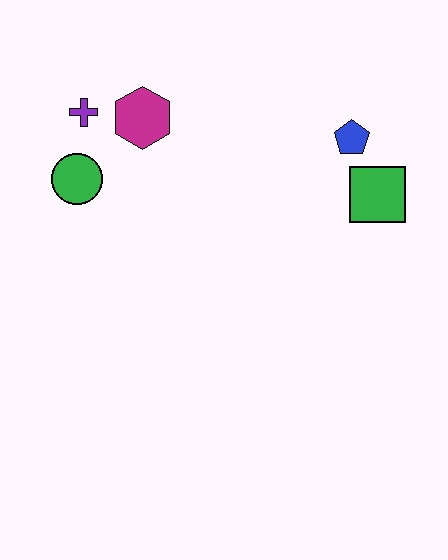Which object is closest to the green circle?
The purple cross is closest to the green circle.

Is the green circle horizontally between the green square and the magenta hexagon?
No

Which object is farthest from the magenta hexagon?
The green square is farthest from the magenta hexagon.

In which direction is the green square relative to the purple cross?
The green square is to the right of the purple cross.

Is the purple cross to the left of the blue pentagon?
Yes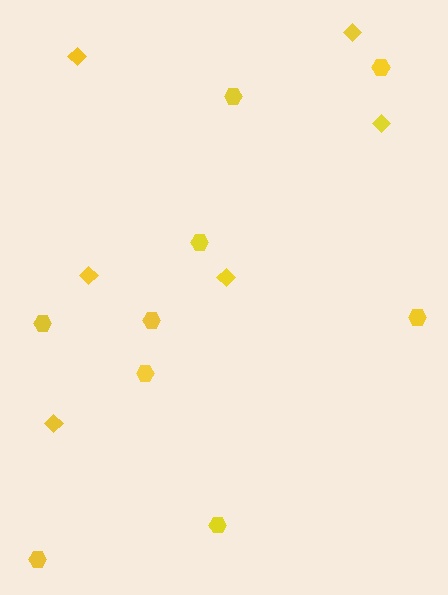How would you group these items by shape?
There are 2 groups: one group of hexagons (9) and one group of diamonds (6).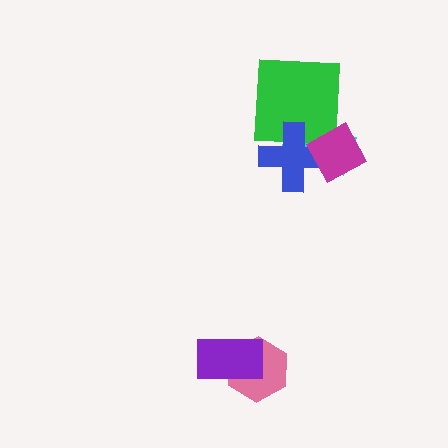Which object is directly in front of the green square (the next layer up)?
The blue cross is directly in front of the green square.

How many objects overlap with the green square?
3 objects overlap with the green square.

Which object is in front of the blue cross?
The magenta diamond is in front of the blue cross.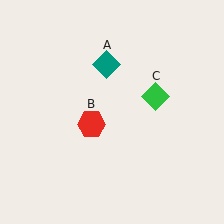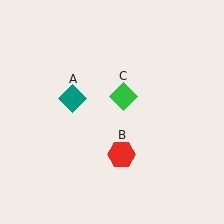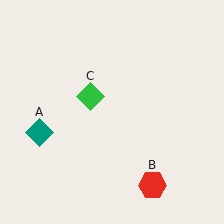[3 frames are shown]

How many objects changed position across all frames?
3 objects changed position: teal diamond (object A), red hexagon (object B), green diamond (object C).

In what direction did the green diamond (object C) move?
The green diamond (object C) moved left.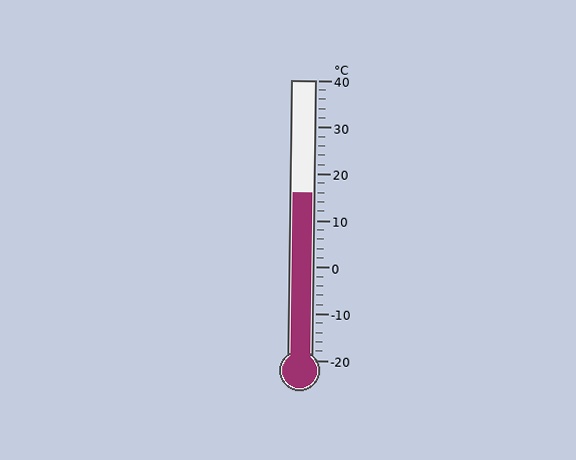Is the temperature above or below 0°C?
The temperature is above 0°C.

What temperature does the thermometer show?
The thermometer shows approximately 16°C.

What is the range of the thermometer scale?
The thermometer scale ranges from -20°C to 40°C.